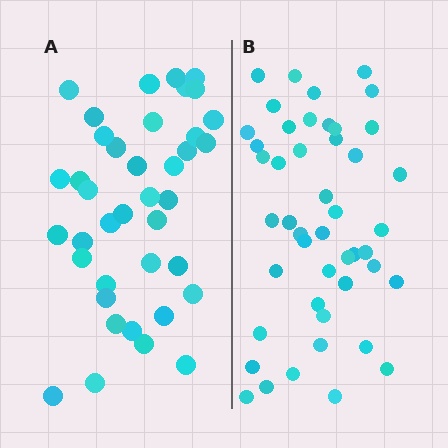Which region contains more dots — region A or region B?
Region B (the right region) has more dots.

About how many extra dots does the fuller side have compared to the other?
Region B has roughly 8 or so more dots than region A.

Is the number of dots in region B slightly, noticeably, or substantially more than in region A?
Region B has only slightly more — the two regions are fairly close. The ratio is roughly 1.2 to 1.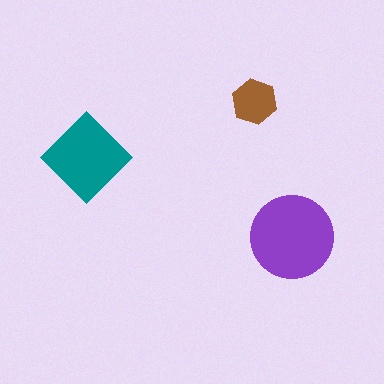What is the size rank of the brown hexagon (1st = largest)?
3rd.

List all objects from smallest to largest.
The brown hexagon, the teal diamond, the purple circle.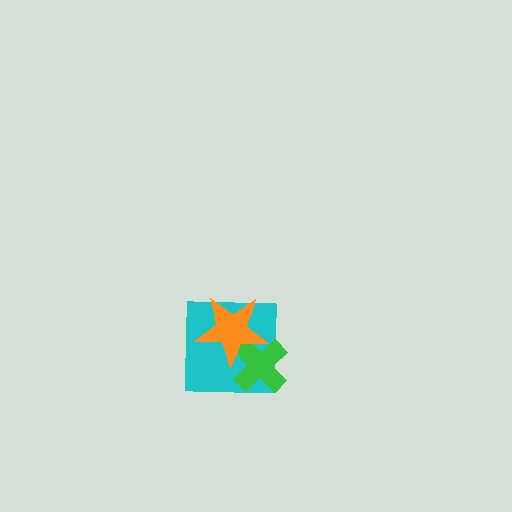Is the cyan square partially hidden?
Yes, it is partially covered by another shape.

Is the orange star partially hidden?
No, no other shape covers it.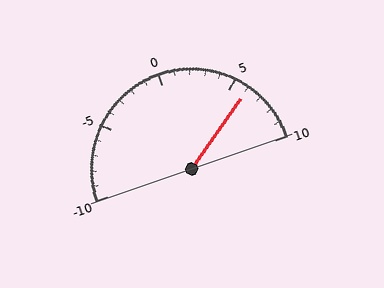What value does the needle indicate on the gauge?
The needle indicates approximately 6.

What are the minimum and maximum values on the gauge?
The gauge ranges from -10 to 10.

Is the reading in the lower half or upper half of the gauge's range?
The reading is in the upper half of the range (-10 to 10).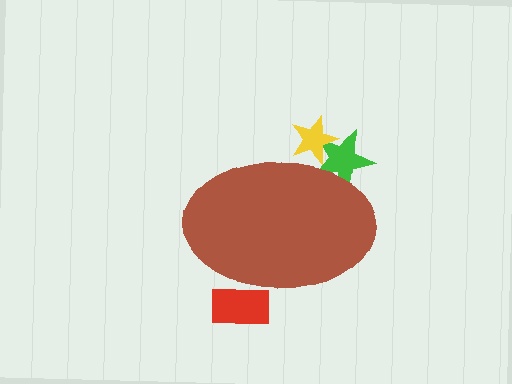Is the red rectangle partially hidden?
Yes, the red rectangle is partially hidden behind the brown ellipse.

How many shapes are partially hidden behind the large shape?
3 shapes are partially hidden.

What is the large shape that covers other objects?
A brown ellipse.